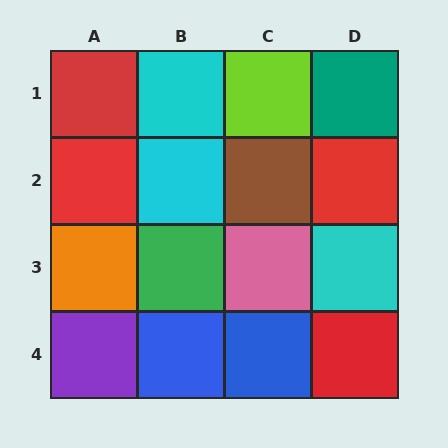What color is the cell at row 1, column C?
Lime.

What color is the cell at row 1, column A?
Red.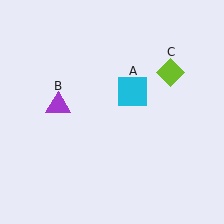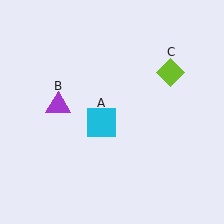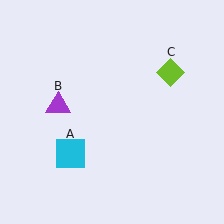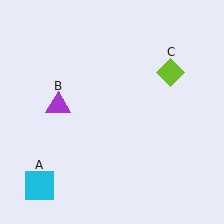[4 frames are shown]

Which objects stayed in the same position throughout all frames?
Purple triangle (object B) and lime diamond (object C) remained stationary.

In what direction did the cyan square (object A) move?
The cyan square (object A) moved down and to the left.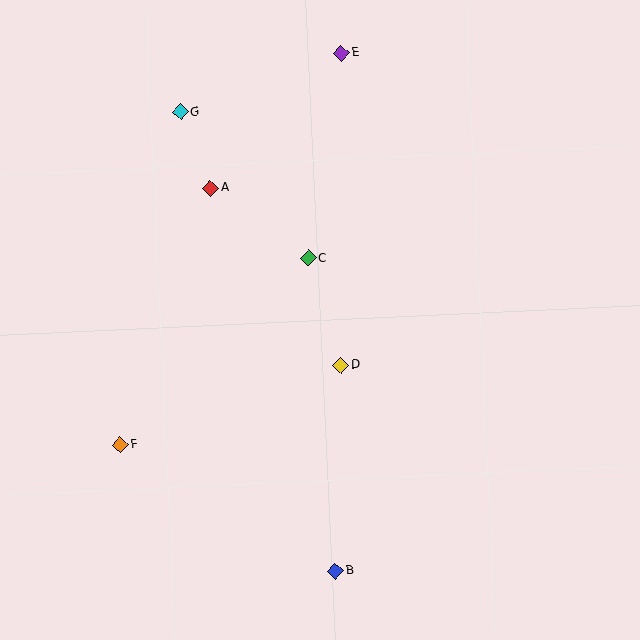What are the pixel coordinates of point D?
Point D is at (341, 365).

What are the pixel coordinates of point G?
Point G is at (180, 112).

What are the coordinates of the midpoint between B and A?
The midpoint between B and A is at (273, 379).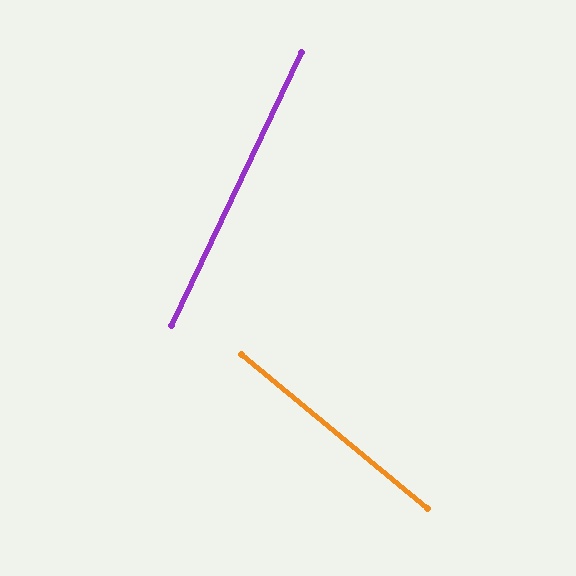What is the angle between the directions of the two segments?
Approximately 76 degrees.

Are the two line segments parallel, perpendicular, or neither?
Neither parallel nor perpendicular — they differ by about 76°.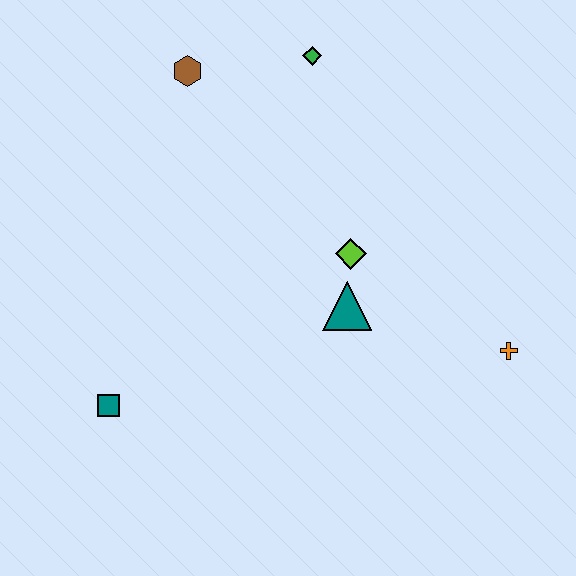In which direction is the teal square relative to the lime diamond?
The teal square is to the left of the lime diamond.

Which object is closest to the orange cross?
The teal triangle is closest to the orange cross.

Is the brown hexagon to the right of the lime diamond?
No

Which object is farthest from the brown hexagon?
The orange cross is farthest from the brown hexagon.